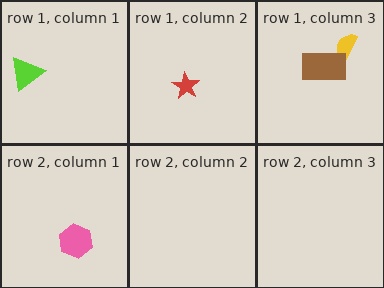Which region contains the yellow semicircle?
The row 1, column 3 region.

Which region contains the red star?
The row 1, column 2 region.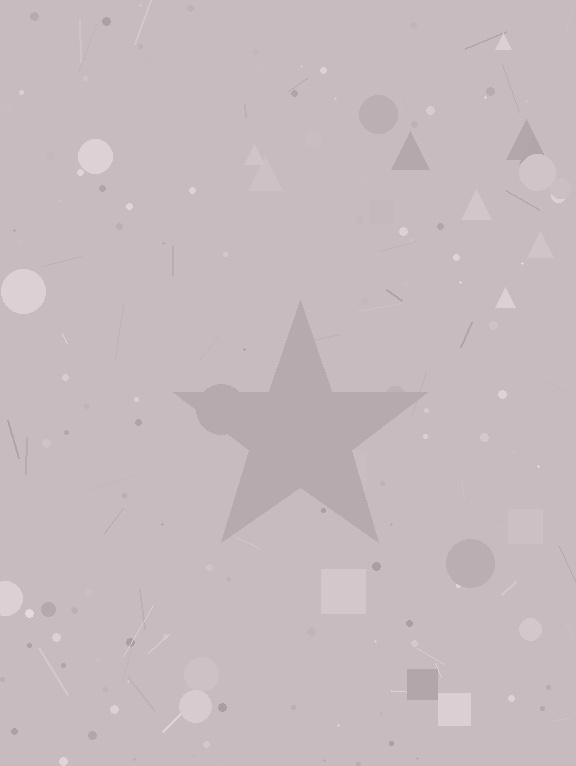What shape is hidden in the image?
A star is hidden in the image.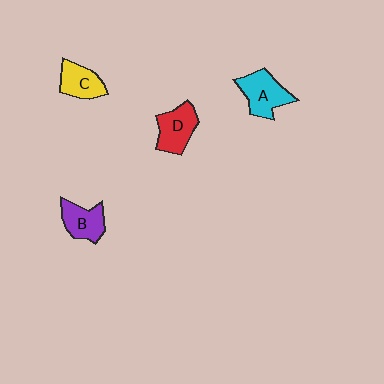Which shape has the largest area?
Shape A (cyan).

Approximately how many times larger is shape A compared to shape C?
Approximately 1.3 times.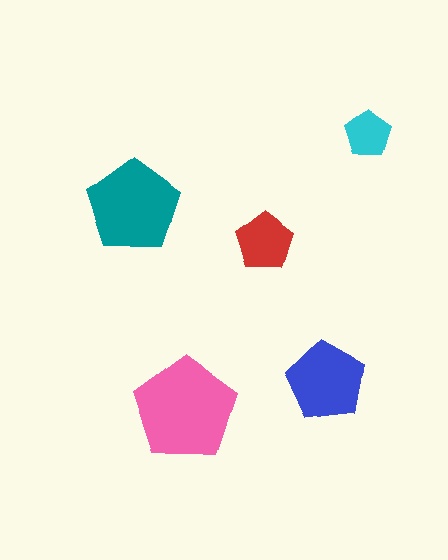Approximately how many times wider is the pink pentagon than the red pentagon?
About 2 times wider.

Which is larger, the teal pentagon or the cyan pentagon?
The teal one.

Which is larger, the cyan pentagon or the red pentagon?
The red one.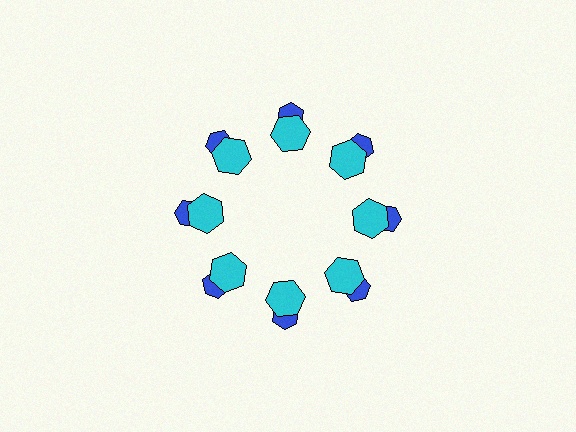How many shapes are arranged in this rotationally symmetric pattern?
There are 16 shapes, arranged in 8 groups of 2.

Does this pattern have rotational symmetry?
Yes, this pattern has 8-fold rotational symmetry. It looks the same after rotating 45 degrees around the center.